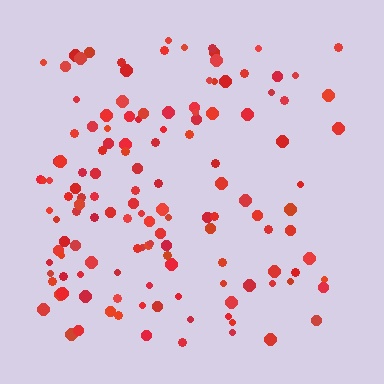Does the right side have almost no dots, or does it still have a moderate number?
Still a moderate number, just noticeably fewer than the left.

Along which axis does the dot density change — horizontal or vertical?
Horizontal.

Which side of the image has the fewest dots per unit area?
The right.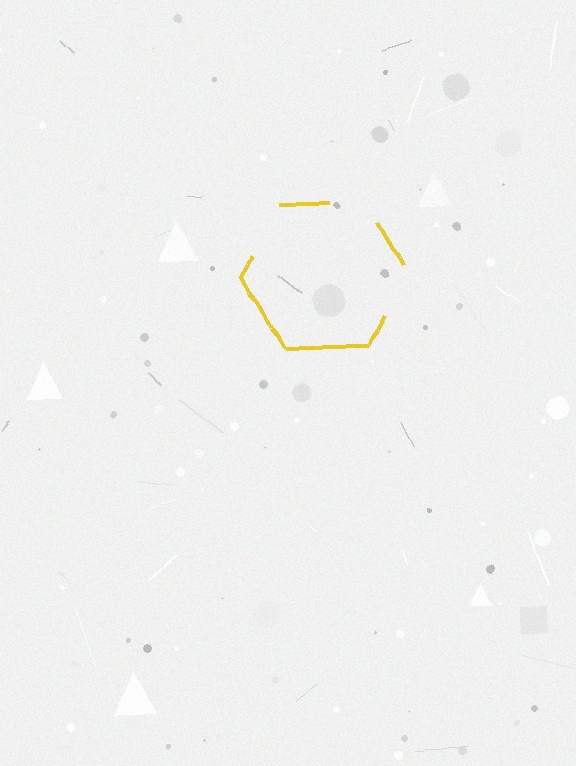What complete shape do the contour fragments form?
The contour fragments form a hexagon.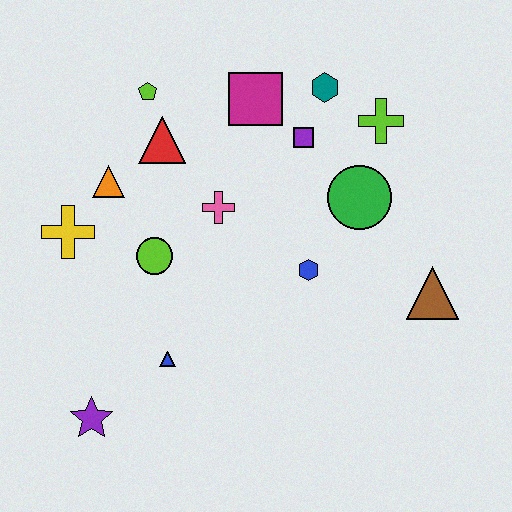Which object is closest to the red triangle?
The lime pentagon is closest to the red triangle.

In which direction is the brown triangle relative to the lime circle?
The brown triangle is to the right of the lime circle.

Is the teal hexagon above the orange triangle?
Yes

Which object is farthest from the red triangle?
The brown triangle is farthest from the red triangle.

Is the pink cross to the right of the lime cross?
No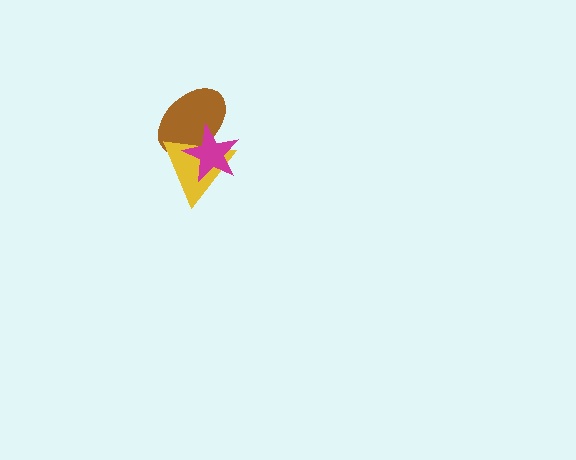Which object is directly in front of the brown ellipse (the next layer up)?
The yellow triangle is directly in front of the brown ellipse.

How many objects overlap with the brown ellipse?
2 objects overlap with the brown ellipse.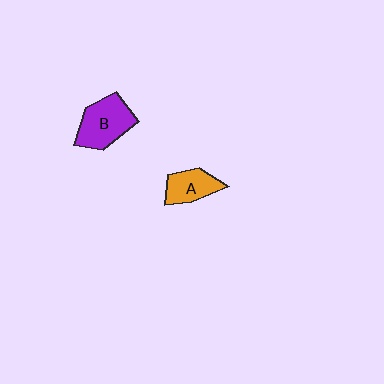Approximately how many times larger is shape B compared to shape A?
Approximately 1.5 times.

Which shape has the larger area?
Shape B (purple).